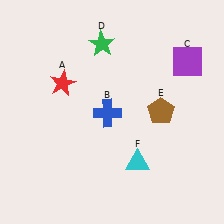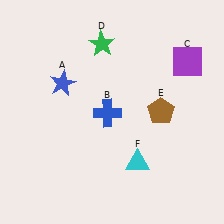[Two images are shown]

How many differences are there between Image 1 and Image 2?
There is 1 difference between the two images.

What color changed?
The star (A) changed from red in Image 1 to blue in Image 2.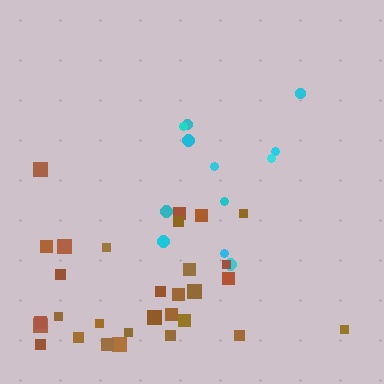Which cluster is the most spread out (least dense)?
Cyan.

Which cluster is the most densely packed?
Brown.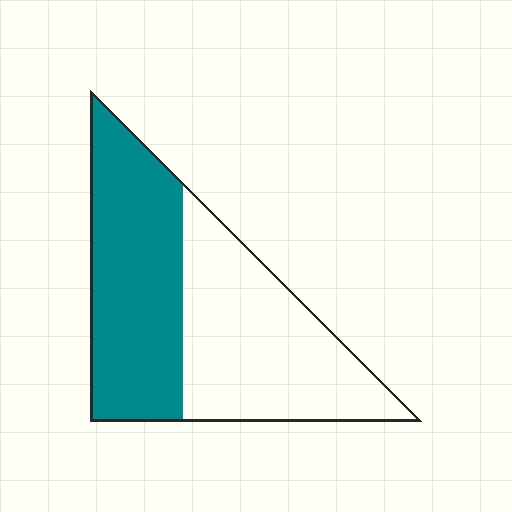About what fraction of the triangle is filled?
About one half (1/2).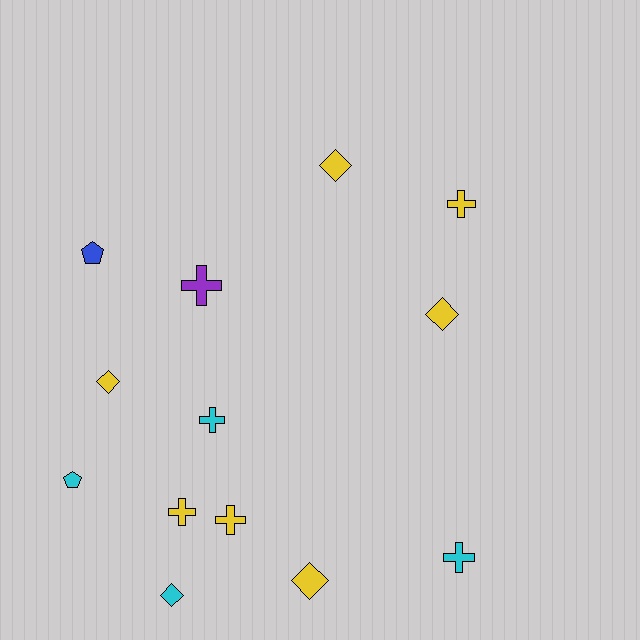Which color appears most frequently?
Yellow, with 7 objects.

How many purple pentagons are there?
There are no purple pentagons.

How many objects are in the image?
There are 13 objects.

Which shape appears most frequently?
Cross, with 6 objects.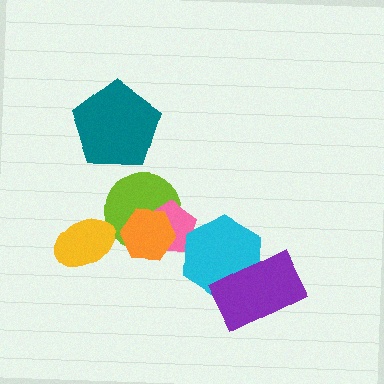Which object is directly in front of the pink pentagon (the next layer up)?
The orange hexagon is directly in front of the pink pentagon.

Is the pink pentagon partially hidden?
Yes, it is partially covered by another shape.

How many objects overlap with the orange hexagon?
2 objects overlap with the orange hexagon.